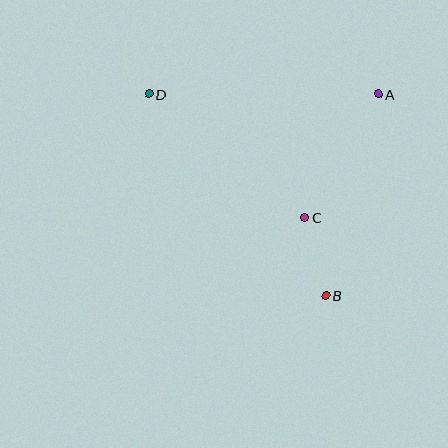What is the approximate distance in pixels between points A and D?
The distance between A and D is approximately 229 pixels.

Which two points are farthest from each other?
Points B and D are farthest from each other.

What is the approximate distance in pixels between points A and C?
The distance between A and C is approximately 144 pixels.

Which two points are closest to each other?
Points B and C are closest to each other.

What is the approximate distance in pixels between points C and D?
The distance between C and D is approximately 199 pixels.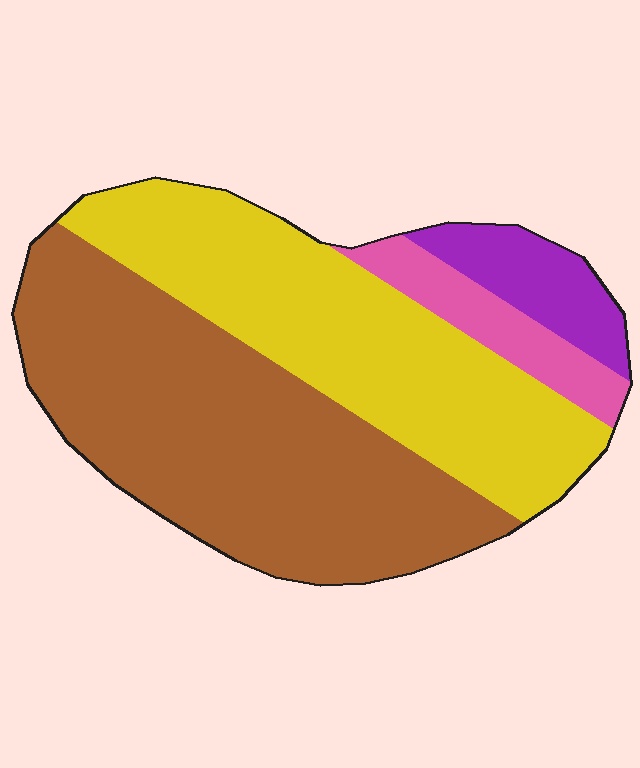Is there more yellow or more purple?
Yellow.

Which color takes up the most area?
Brown, at roughly 45%.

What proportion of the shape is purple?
Purple takes up about one tenth (1/10) of the shape.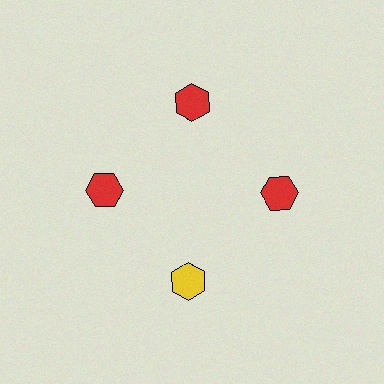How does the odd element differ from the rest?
It has a different color: yellow instead of red.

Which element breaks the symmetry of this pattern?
The yellow hexagon at roughly the 6 o'clock position breaks the symmetry. All other shapes are red hexagons.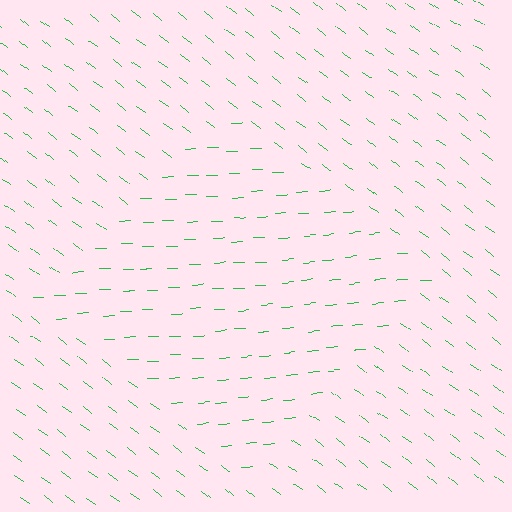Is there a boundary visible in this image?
Yes, there is a texture boundary formed by a change in line orientation.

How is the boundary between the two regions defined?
The boundary is defined purely by a change in line orientation (approximately 40 degrees difference). All lines are the same color and thickness.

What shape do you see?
I see a diamond.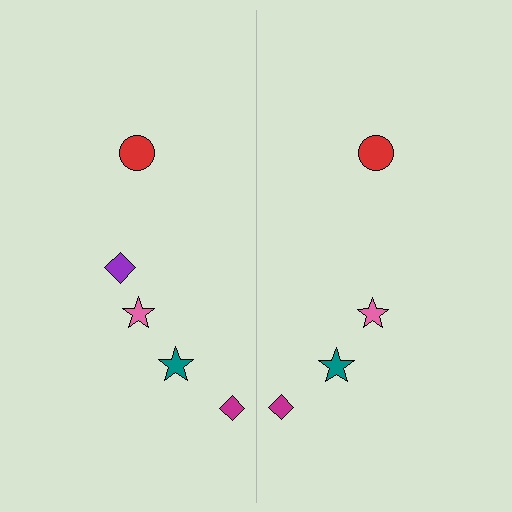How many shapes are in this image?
There are 9 shapes in this image.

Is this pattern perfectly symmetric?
No, the pattern is not perfectly symmetric. A purple diamond is missing from the right side.